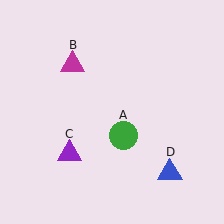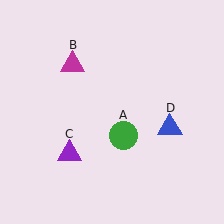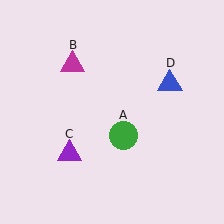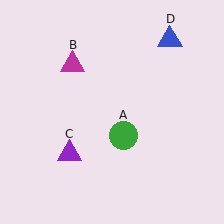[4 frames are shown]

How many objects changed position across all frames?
1 object changed position: blue triangle (object D).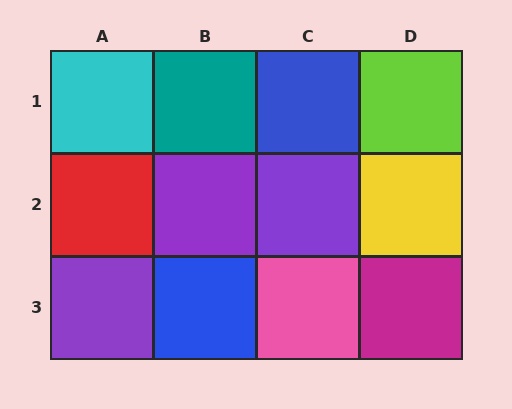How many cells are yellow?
1 cell is yellow.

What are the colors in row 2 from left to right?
Red, purple, purple, yellow.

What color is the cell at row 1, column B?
Teal.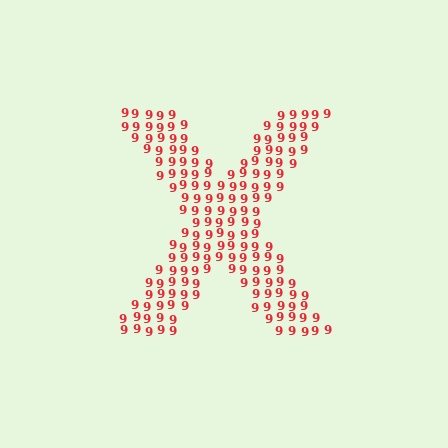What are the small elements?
The small elements are digit 9's.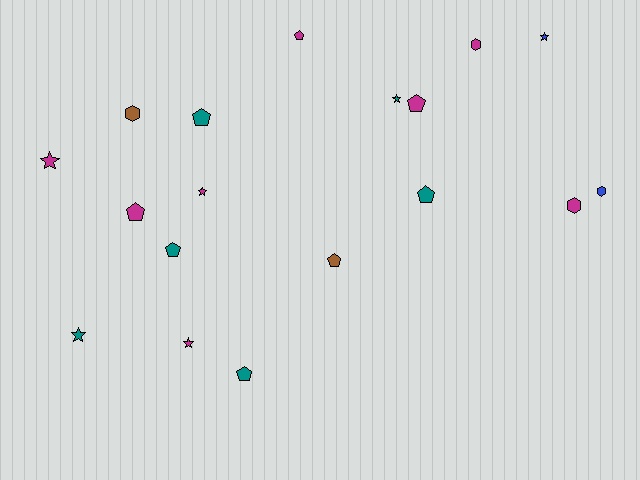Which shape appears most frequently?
Pentagon, with 8 objects.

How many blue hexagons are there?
There is 1 blue hexagon.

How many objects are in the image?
There are 18 objects.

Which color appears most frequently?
Magenta, with 8 objects.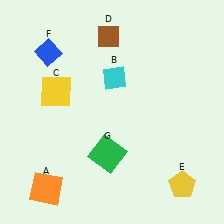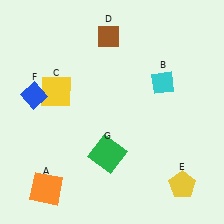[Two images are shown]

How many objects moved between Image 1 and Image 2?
2 objects moved between the two images.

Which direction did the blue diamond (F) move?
The blue diamond (F) moved down.